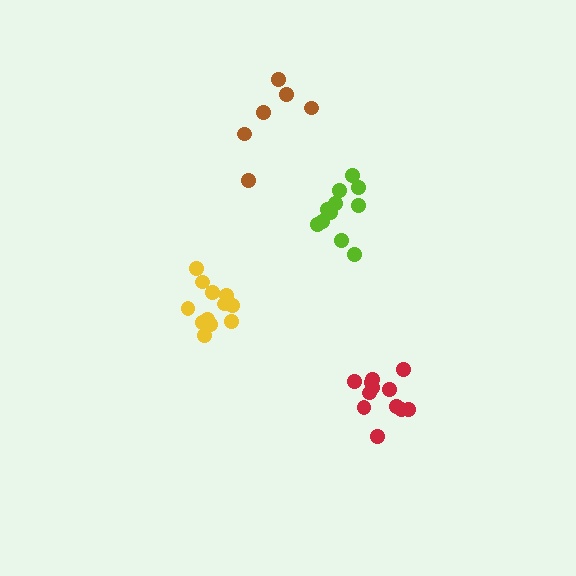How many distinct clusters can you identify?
There are 4 distinct clusters.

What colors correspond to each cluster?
The clusters are colored: yellow, red, lime, brown.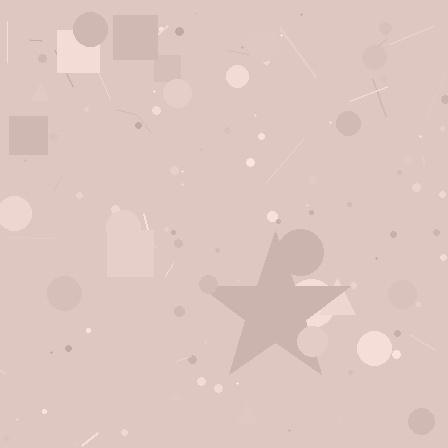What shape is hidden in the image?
A star is hidden in the image.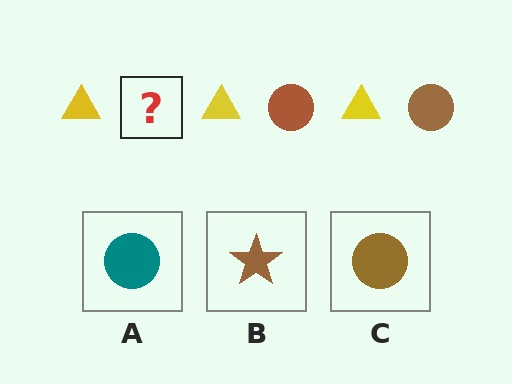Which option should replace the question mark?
Option C.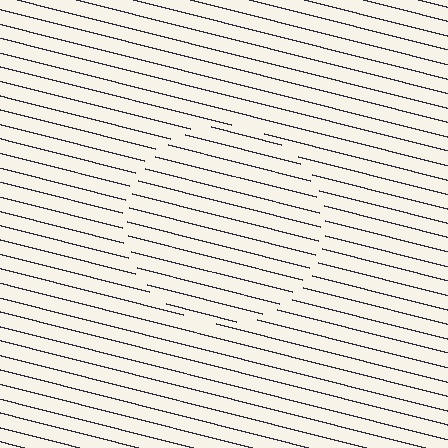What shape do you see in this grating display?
An illusory circle. The interior of the shape contains the same grating, shifted by half a period — the contour is defined by the phase discontinuity where line-ends from the inner and outer gratings abut.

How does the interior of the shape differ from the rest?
The interior of the shape contains the same grating, shifted by half a period — the contour is defined by the phase discontinuity where line-ends from the inner and outer gratings abut.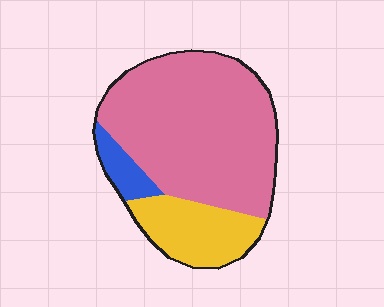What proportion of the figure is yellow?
Yellow takes up about one fifth (1/5) of the figure.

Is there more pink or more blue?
Pink.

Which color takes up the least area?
Blue, at roughly 10%.